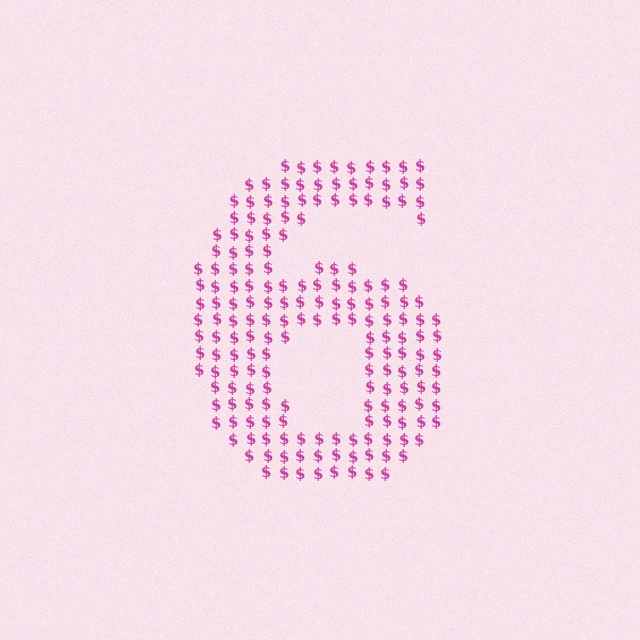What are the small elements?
The small elements are dollar signs.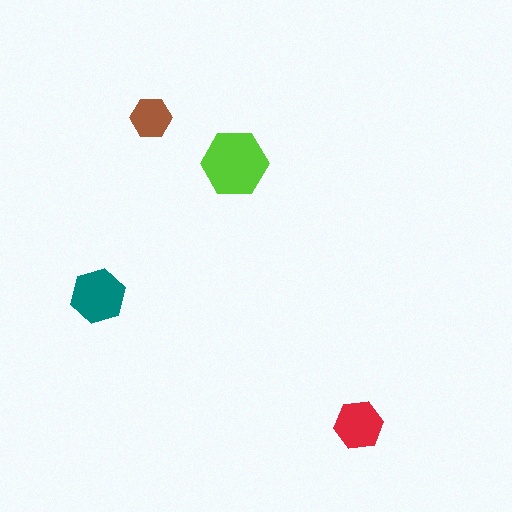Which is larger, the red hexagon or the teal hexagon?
The teal one.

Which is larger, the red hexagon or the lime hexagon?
The lime one.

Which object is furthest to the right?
The red hexagon is rightmost.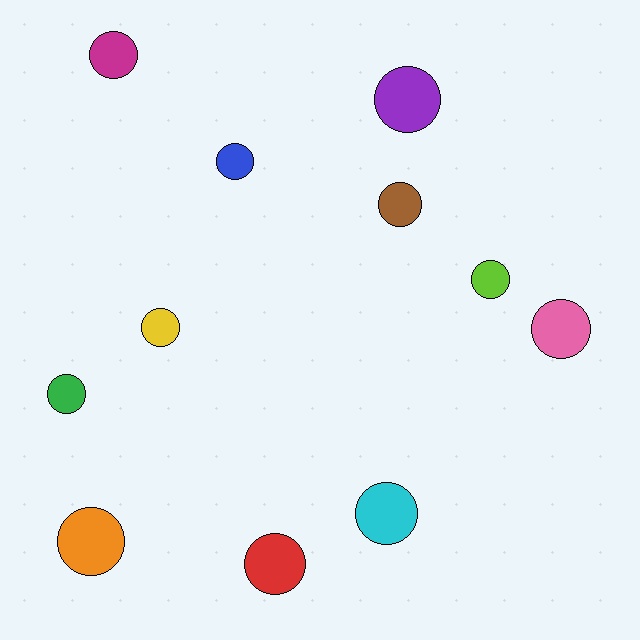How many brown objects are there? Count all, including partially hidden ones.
There is 1 brown object.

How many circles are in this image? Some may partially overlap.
There are 11 circles.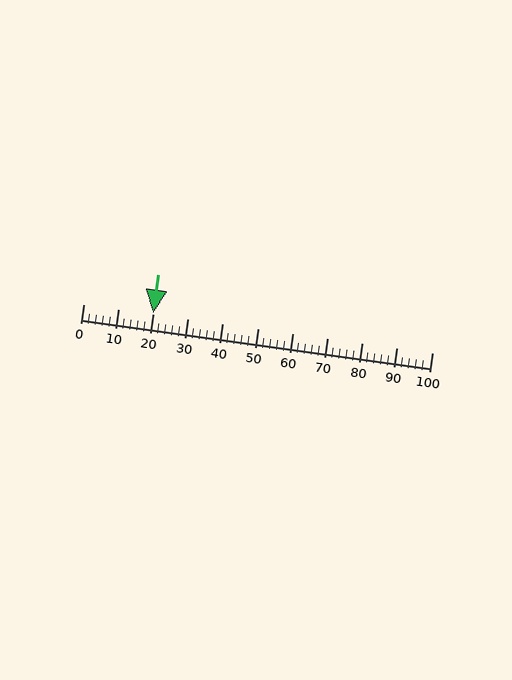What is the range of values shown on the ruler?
The ruler shows values from 0 to 100.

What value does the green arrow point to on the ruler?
The green arrow points to approximately 20.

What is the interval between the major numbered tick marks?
The major tick marks are spaced 10 units apart.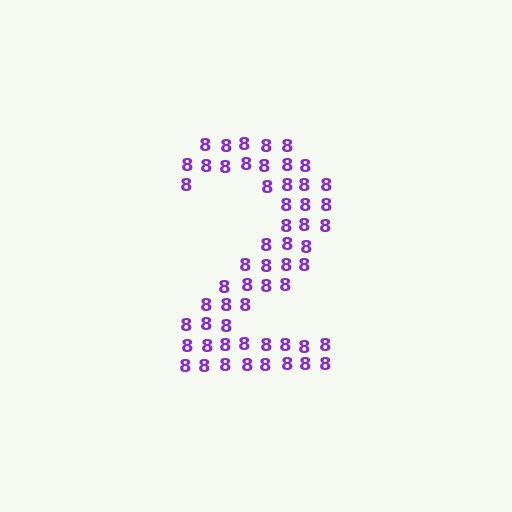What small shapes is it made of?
It is made of small digit 8's.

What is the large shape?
The large shape is the digit 2.